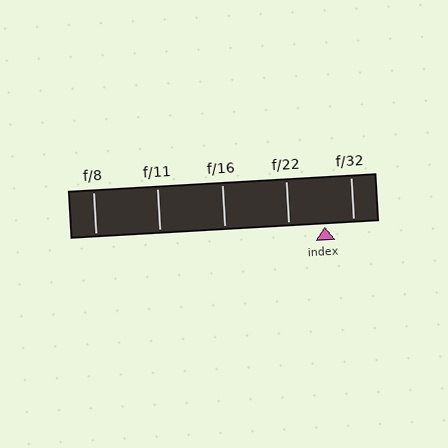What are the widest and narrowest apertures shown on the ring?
The widest aperture shown is f/8 and the narrowest is f/32.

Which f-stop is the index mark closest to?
The index mark is closest to f/32.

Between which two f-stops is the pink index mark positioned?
The index mark is between f/22 and f/32.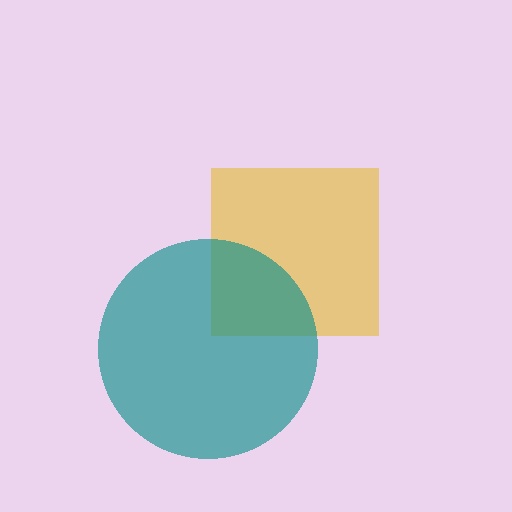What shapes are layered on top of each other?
The layered shapes are: a yellow square, a teal circle.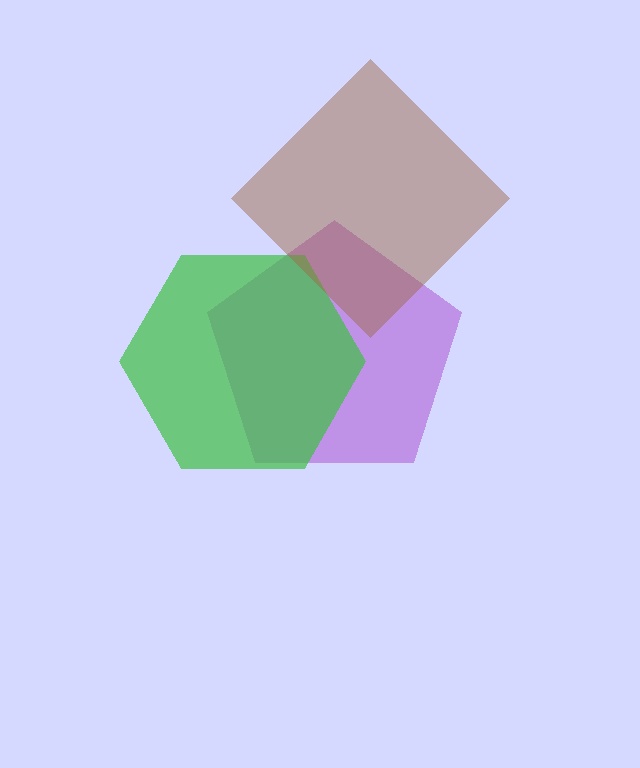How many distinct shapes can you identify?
There are 3 distinct shapes: a purple pentagon, a green hexagon, a brown diamond.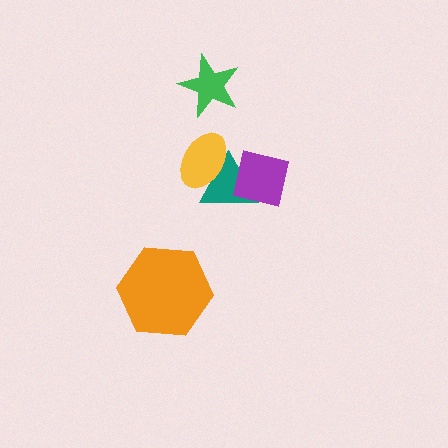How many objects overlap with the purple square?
1 object overlaps with the purple square.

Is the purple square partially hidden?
No, no other shape covers it.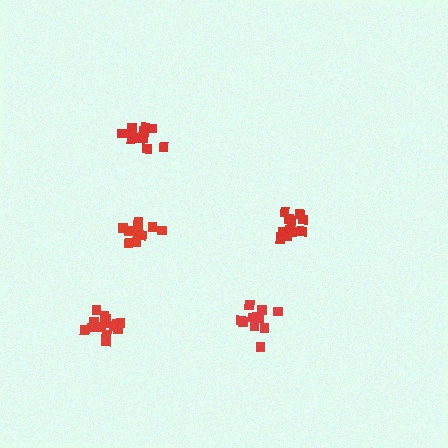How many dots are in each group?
Group 1: 11 dots, Group 2: 13 dots, Group 3: 14 dots, Group 4: 10 dots, Group 5: 11 dots (59 total).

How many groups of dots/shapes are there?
There are 5 groups.